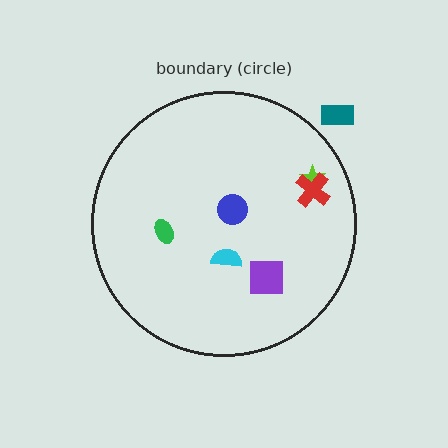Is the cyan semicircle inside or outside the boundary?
Inside.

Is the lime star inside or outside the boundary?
Inside.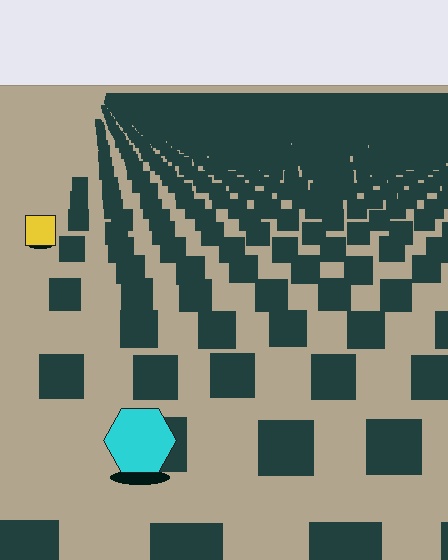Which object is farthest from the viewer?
The yellow square is farthest from the viewer. It appears smaller and the ground texture around it is denser.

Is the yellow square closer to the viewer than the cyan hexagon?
No. The cyan hexagon is closer — you can tell from the texture gradient: the ground texture is coarser near it.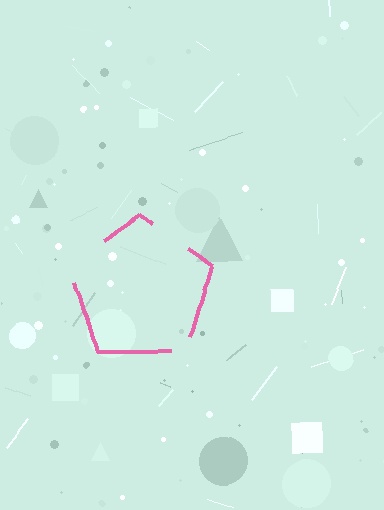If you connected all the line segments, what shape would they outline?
They would outline a pentagon.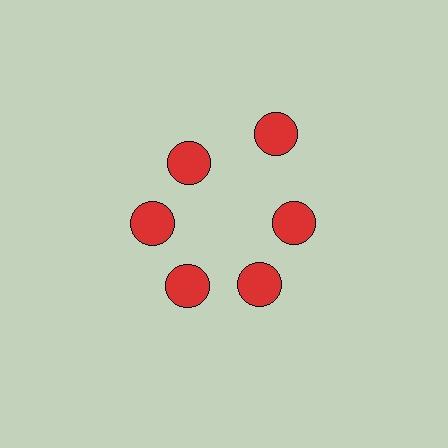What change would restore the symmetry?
The symmetry would be restored by moving it inward, back onto the ring so that all 6 circles sit at equal angles and equal distance from the center.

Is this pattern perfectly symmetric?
No. The 6 red circles are arranged in a ring, but one element near the 1 o'clock position is pushed outward from the center, breaking the 6-fold rotational symmetry.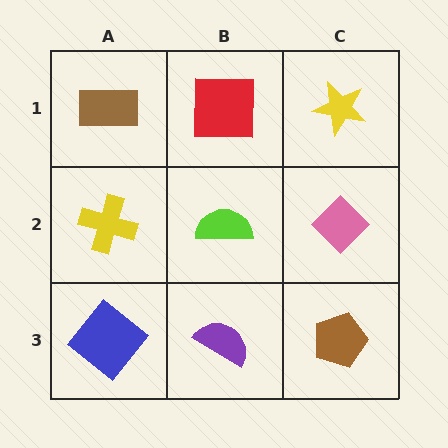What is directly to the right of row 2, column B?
A pink diamond.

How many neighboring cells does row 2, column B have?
4.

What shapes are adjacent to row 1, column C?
A pink diamond (row 2, column C), a red square (row 1, column B).